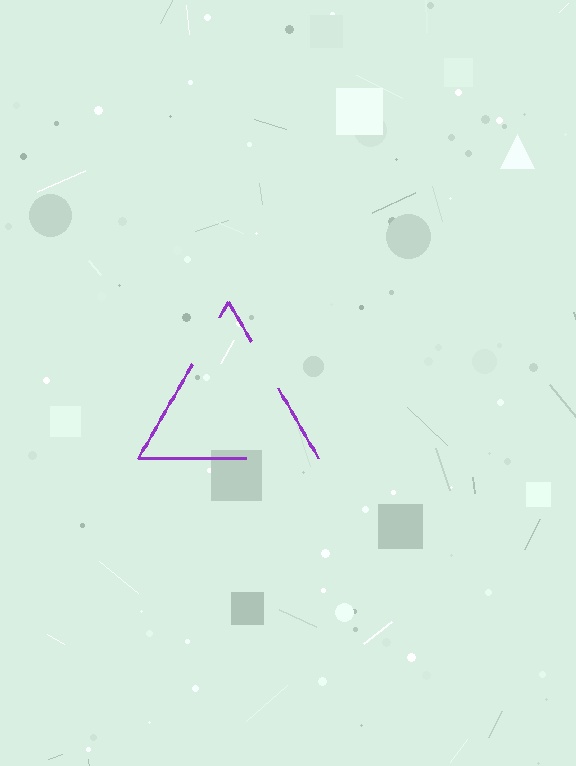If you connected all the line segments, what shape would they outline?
They would outline a triangle.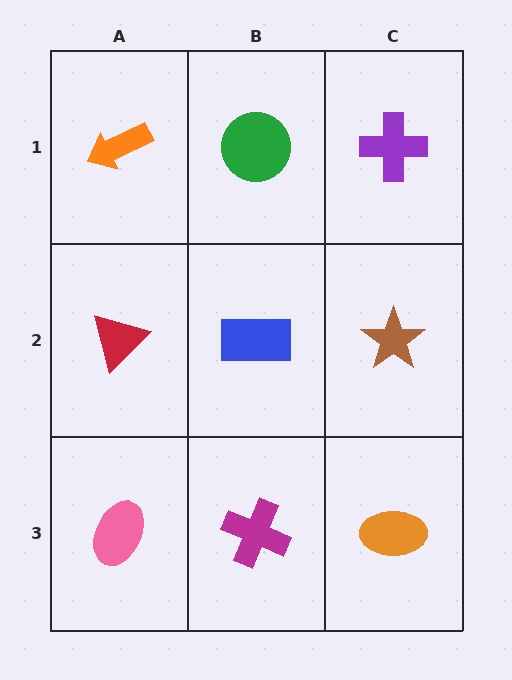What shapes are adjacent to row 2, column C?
A purple cross (row 1, column C), an orange ellipse (row 3, column C), a blue rectangle (row 2, column B).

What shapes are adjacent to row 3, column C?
A brown star (row 2, column C), a magenta cross (row 3, column B).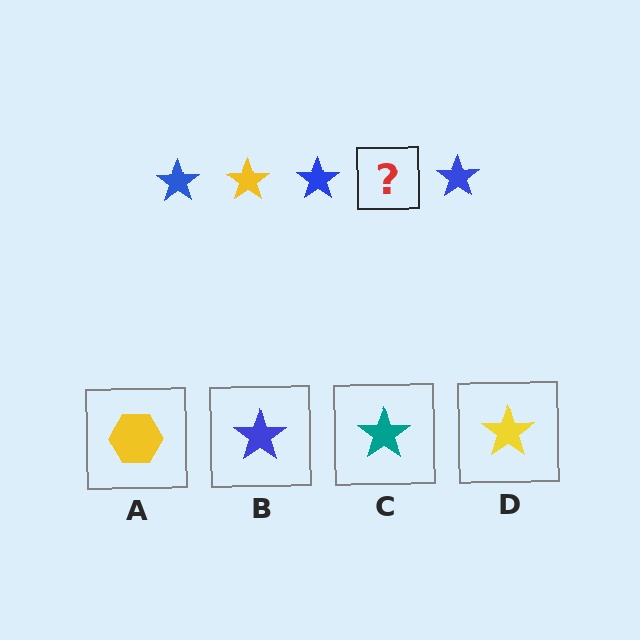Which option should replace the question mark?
Option D.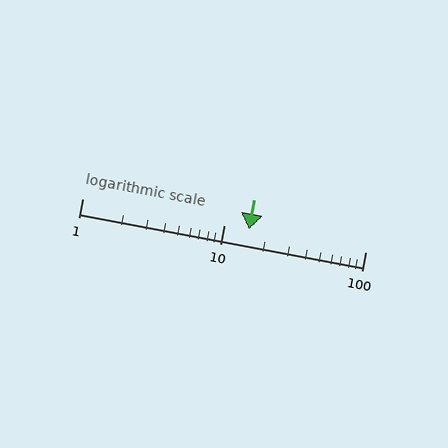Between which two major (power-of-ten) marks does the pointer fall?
The pointer is between 10 and 100.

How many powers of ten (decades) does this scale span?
The scale spans 2 decades, from 1 to 100.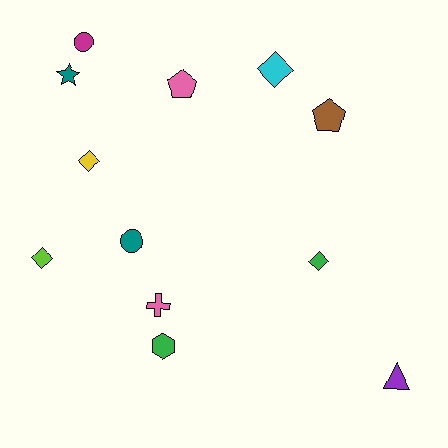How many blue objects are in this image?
There are no blue objects.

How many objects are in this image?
There are 12 objects.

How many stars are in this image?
There is 1 star.